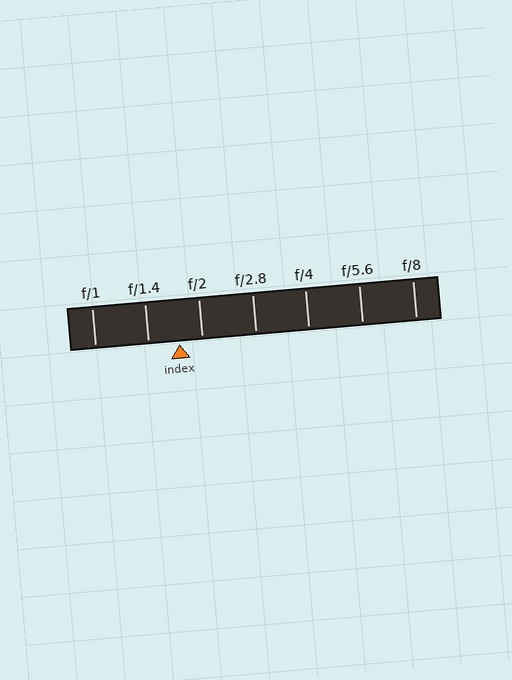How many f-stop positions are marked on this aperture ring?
There are 7 f-stop positions marked.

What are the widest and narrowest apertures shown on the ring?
The widest aperture shown is f/1 and the narrowest is f/8.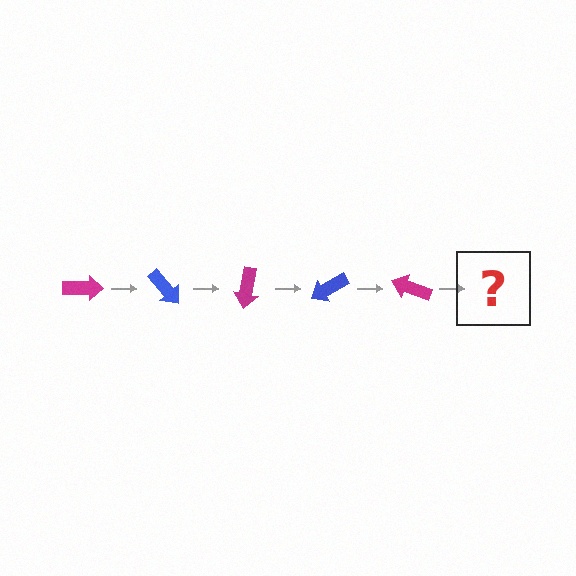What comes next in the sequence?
The next element should be a blue arrow, rotated 250 degrees from the start.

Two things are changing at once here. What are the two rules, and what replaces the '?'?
The two rules are that it rotates 50 degrees each step and the color cycles through magenta and blue. The '?' should be a blue arrow, rotated 250 degrees from the start.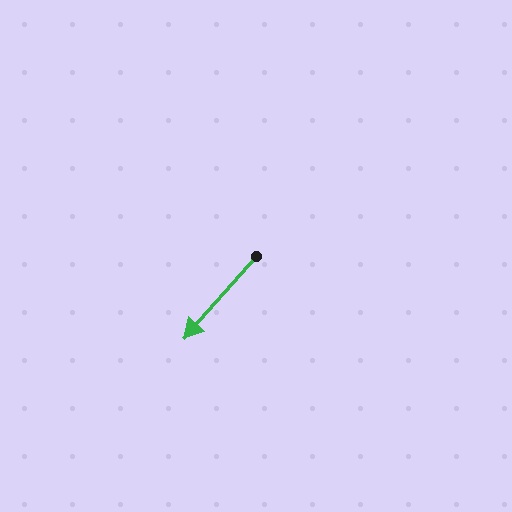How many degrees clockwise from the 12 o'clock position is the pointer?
Approximately 221 degrees.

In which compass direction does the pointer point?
Southwest.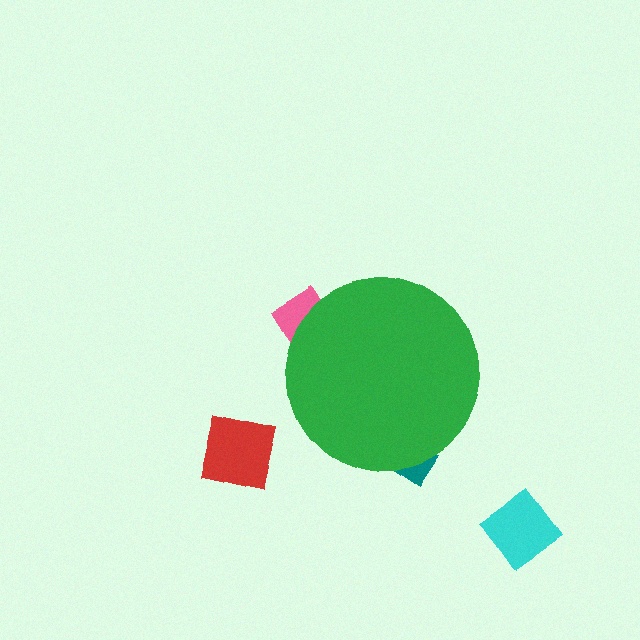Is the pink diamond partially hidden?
Yes, the pink diamond is partially hidden behind the green circle.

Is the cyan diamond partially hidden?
No, the cyan diamond is fully visible.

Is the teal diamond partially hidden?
Yes, the teal diamond is partially hidden behind the green circle.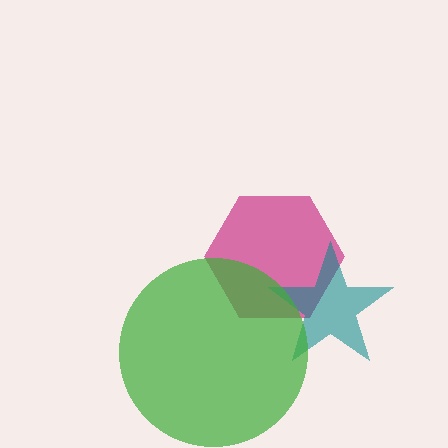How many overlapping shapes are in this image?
There are 3 overlapping shapes in the image.